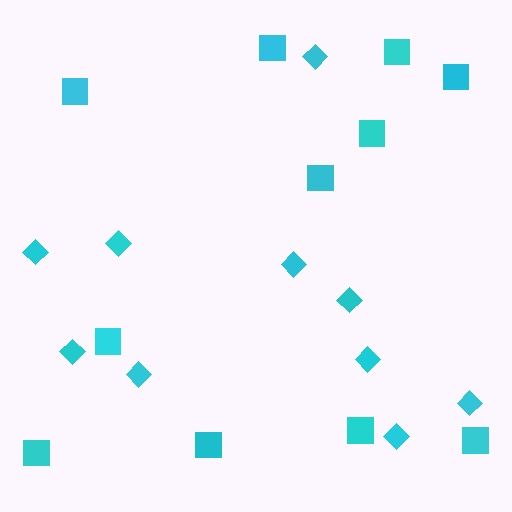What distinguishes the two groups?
There are 2 groups: one group of diamonds (10) and one group of squares (11).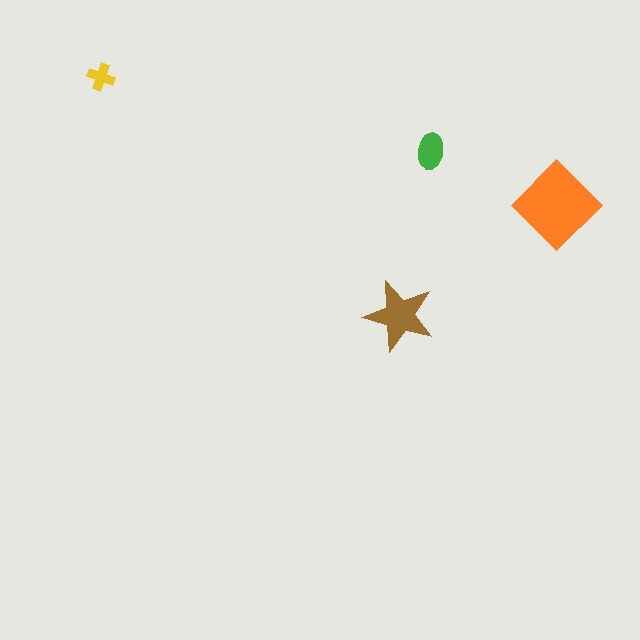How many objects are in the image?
There are 4 objects in the image.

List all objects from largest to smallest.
The orange diamond, the brown star, the green ellipse, the yellow cross.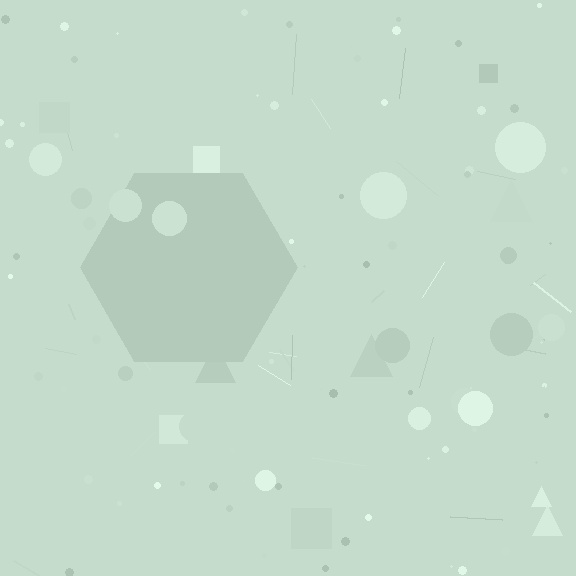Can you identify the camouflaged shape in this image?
The camouflaged shape is a hexagon.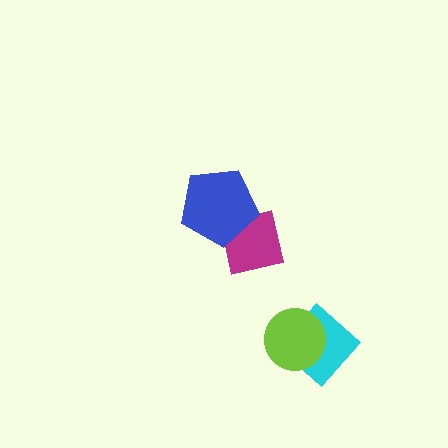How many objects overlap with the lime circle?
1 object overlaps with the lime circle.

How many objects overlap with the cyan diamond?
1 object overlaps with the cyan diamond.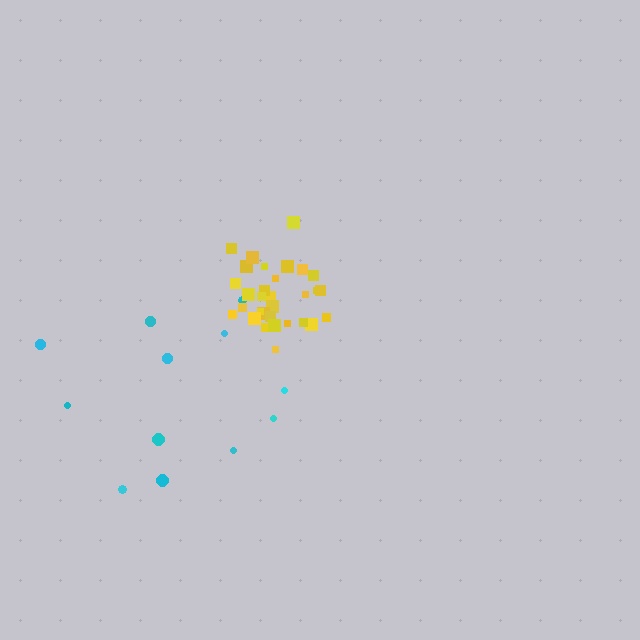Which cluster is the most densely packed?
Yellow.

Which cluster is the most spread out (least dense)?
Cyan.